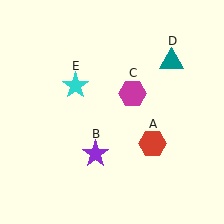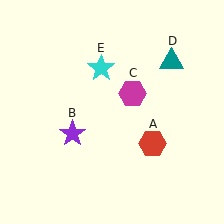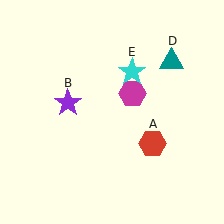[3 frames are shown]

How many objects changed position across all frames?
2 objects changed position: purple star (object B), cyan star (object E).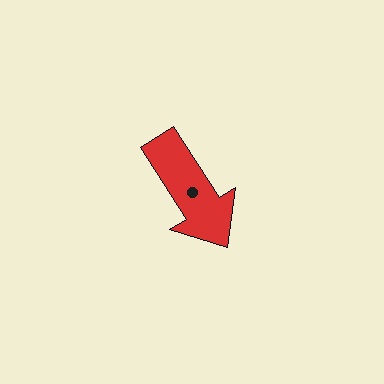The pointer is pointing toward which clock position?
Roughly 5 o'clock.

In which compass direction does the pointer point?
Southeast.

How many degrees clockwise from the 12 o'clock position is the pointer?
Approximately 147 degrees.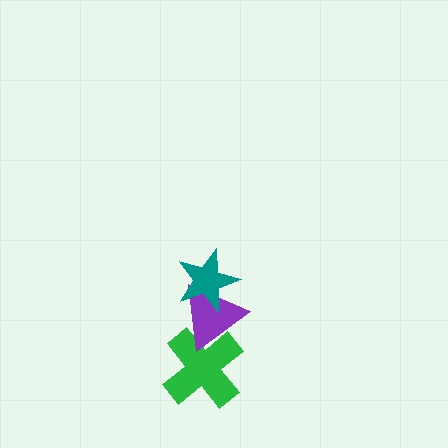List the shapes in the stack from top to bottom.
From top to bottom: the teal star, the purple triangle, the green cross.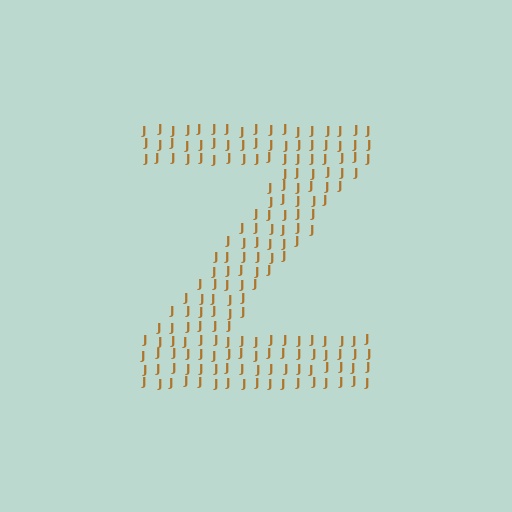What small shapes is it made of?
It is made of small letter J's.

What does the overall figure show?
The overall figure shows the letter Z.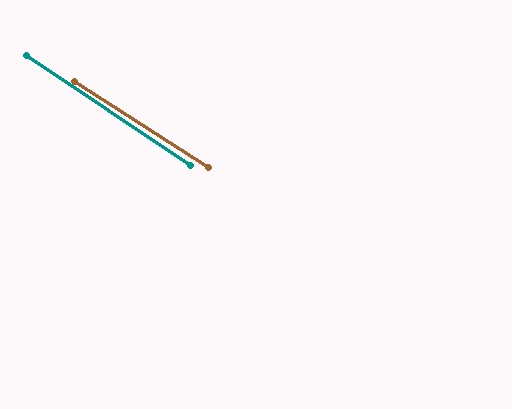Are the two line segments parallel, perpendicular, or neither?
Parallel — their directions differ by only 1.0°.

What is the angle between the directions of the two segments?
Approximately 1 degree.